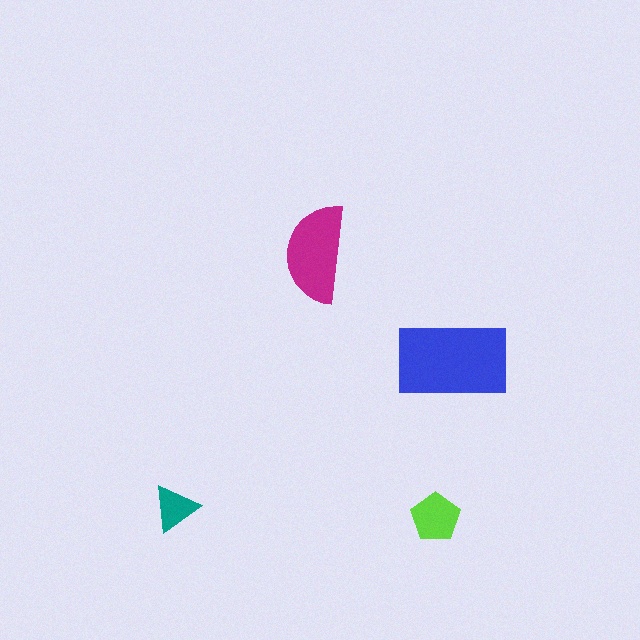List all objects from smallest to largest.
The teal triangle, the lime pentagon, the magenta semicircle, the blue rectangle.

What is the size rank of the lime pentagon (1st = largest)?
3rd.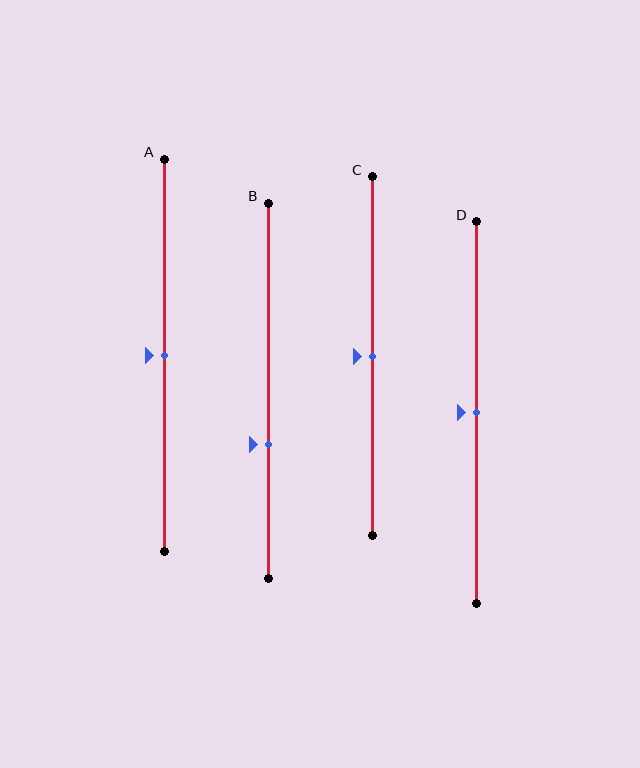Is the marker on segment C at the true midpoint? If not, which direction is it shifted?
Yes, the marker on segment C is at the true midpoint.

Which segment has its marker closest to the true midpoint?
Segment A has its marker closest to the true midpoint.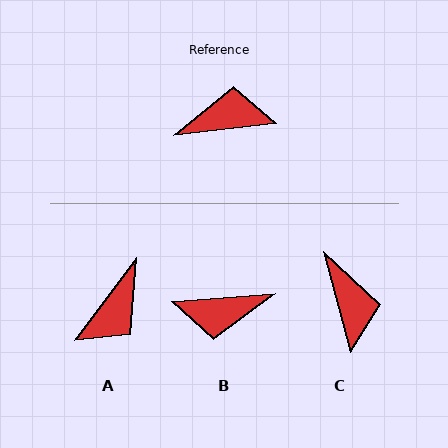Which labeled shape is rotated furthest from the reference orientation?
B, about 178 degrees away.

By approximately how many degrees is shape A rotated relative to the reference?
Approximately 134 degrees clockwise.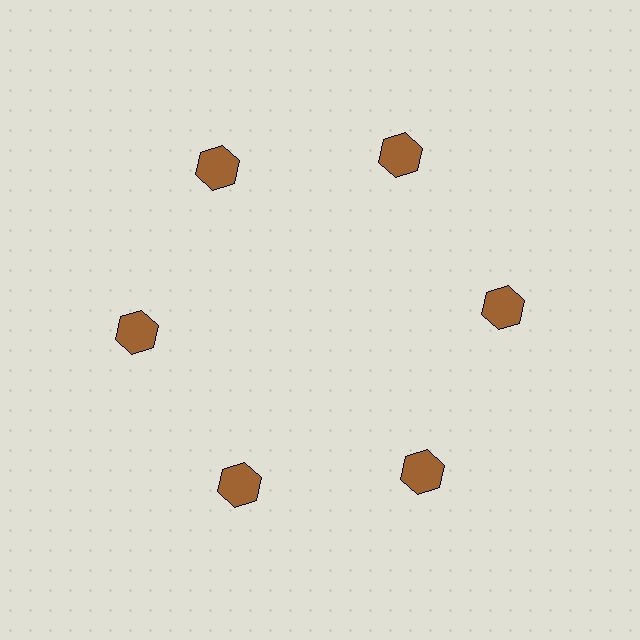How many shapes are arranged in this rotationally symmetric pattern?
There are 6 shapes, arranged in 6 groups of 1.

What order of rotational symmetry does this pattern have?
This pattern has 6-fold rotational symmetry.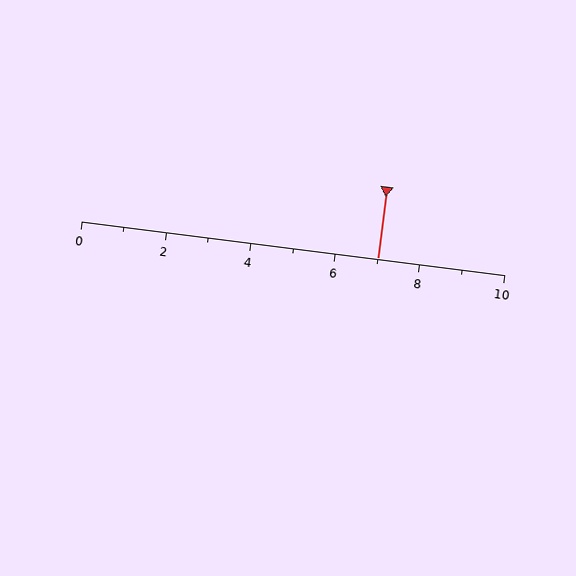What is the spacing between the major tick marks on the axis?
The major ticks are spaced 2 apart.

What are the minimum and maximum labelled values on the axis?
The axis runs from 0 to 10.